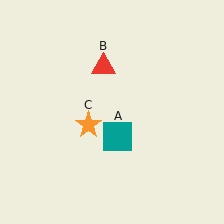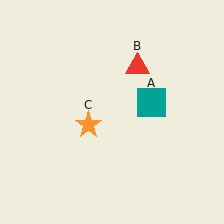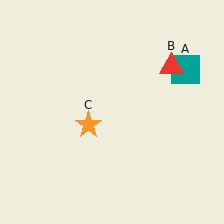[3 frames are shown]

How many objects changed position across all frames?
2 objects changed position: teal square (object A), red triangle (object B).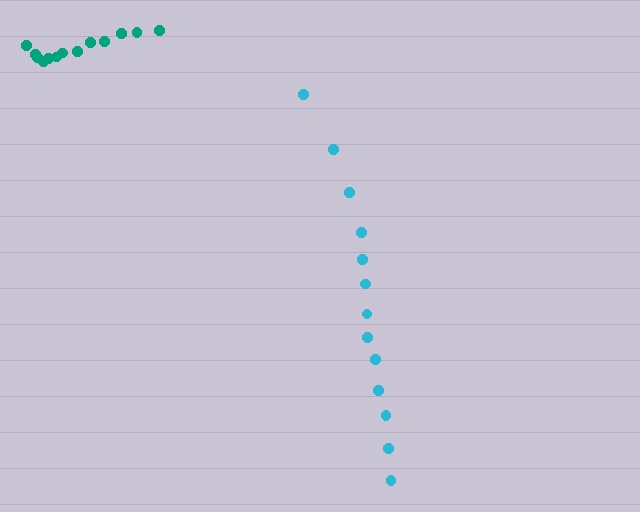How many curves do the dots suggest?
There are 2 distinct paths.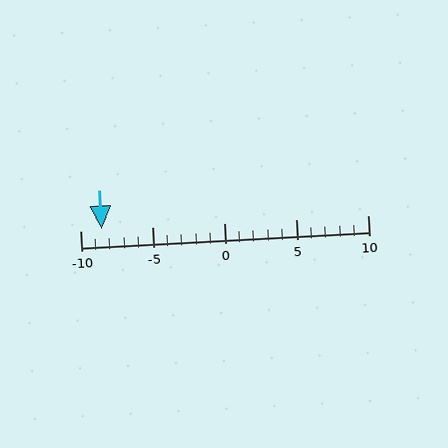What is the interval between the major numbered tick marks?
The major tick marks are spaced 5 units apart.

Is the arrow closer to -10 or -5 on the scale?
The arrow is closer to -10.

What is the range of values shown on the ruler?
The ruler shows values from -10 to 10.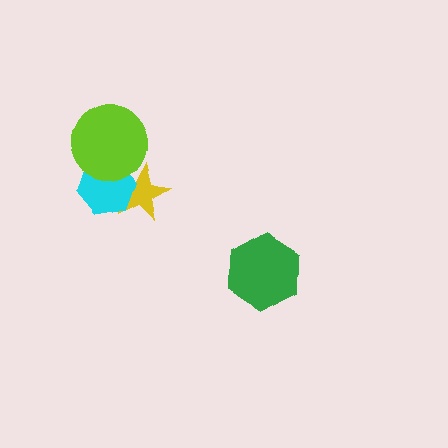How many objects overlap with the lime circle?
2 objects overlap with the lime circle.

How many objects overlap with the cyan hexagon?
2 objects overlap with the cyan hexagon.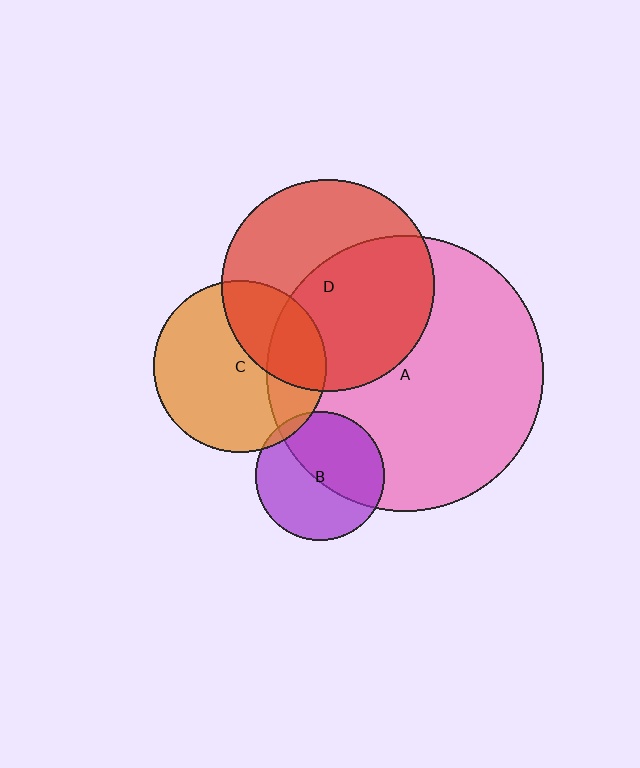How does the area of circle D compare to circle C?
Approximately 1.5 times.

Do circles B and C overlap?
Yes.